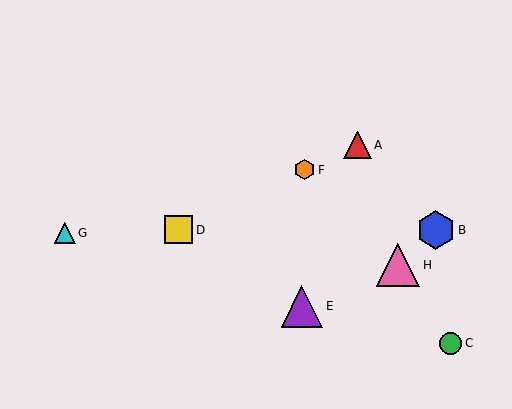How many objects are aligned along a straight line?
3 objects (A, D, F) are aligned along a straight line.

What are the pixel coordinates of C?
Object C is at (450, 343).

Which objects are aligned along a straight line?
Objects A, D, F are aligned along a straight line.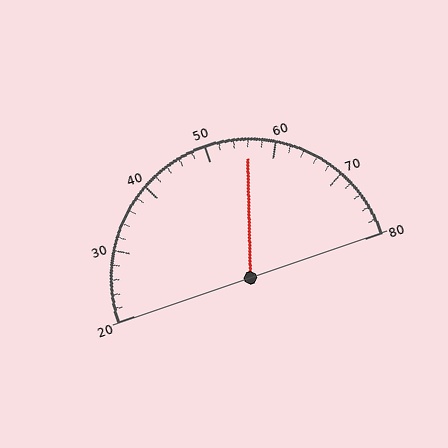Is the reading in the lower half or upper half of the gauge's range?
The reading is in the upper half of the range (20 to 80).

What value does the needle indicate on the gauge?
The needle indicates approximately 56.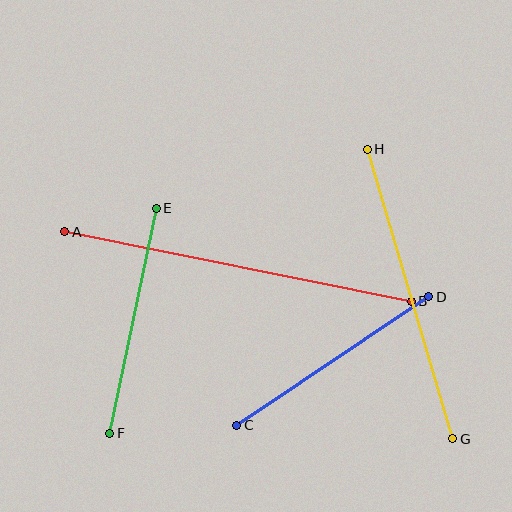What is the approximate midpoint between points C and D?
The midpoint is at approximately (333, 361) pixels.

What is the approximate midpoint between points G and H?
The midpoint is at approximately (410, 294) pixels.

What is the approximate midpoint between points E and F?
The midpoint is at approximately (133, 321) pixels.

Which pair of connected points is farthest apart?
Points A and B are farthest apart.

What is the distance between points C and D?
The distance is approximately 231 pixels.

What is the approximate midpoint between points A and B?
The midpoint is at approximately (238, 267) pixels.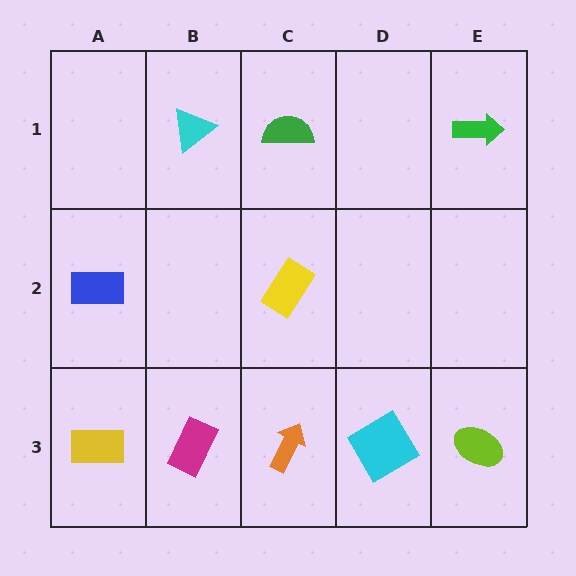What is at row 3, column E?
A lime ellipse.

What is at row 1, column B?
A cyan triangle.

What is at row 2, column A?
A blue rectangle.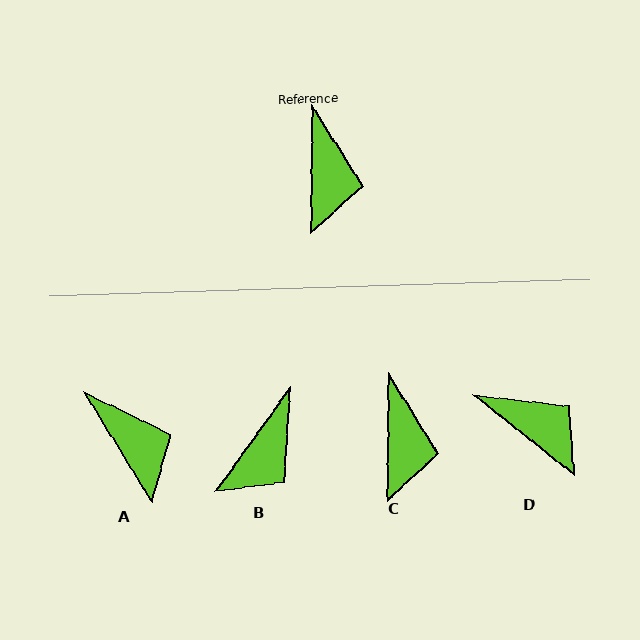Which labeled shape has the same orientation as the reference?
C.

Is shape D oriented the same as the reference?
No, it is off by about 52 degrees.